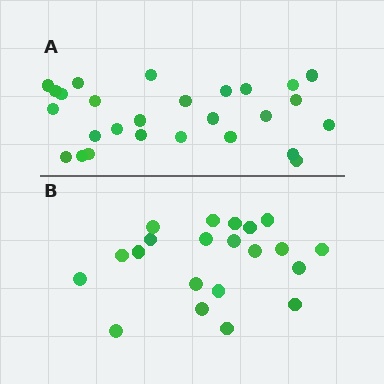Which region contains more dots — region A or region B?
Region A (the top region) has more dots.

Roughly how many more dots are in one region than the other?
Region A has about 6 more dots than region B.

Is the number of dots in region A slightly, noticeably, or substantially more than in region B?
Region A has noticeably more, but not dramatically so. The ratio is roughly 1.3 to 1.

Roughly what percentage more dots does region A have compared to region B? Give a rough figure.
About 30% more.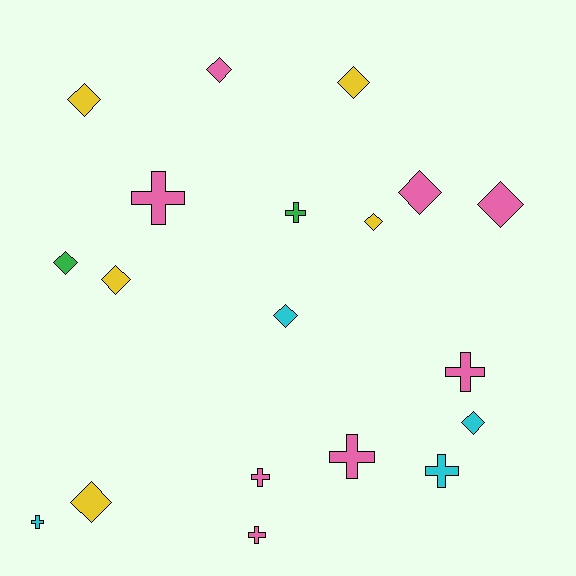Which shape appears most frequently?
Diamond, with 11 objects.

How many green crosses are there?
There is 1 green cross.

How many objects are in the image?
There are 19 objects.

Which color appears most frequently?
Pink, with 8 objects.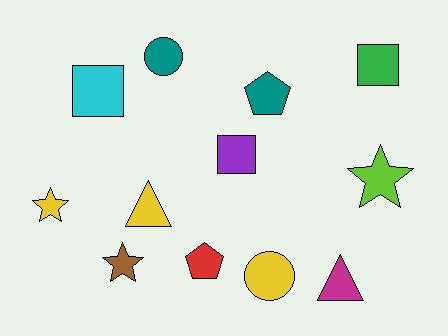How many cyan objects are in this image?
There is 1 cyan object.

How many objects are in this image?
There are 12 objects.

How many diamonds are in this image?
There are no diamonds.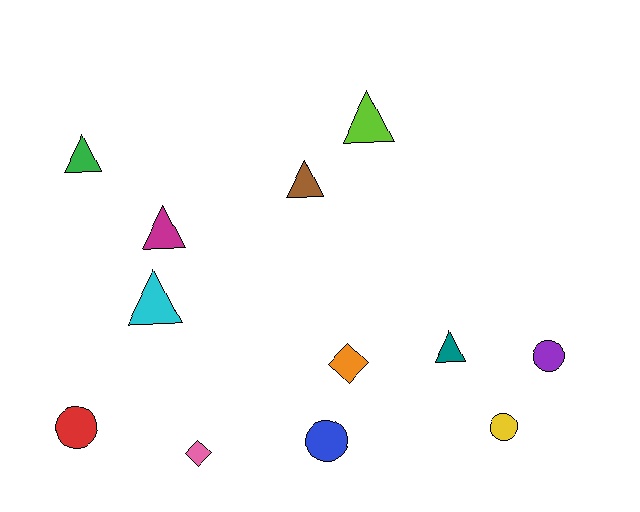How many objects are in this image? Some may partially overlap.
There are 12 objects.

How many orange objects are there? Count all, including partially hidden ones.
There is 1 orange object.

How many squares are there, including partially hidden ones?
There are no squares.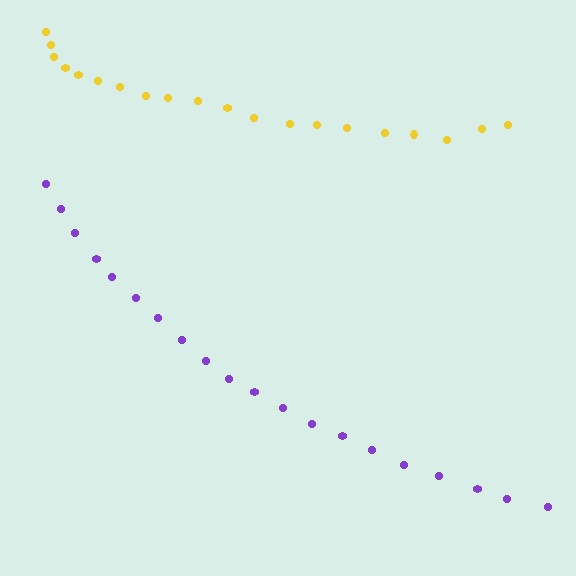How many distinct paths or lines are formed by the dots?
There are 2 distinct paths.